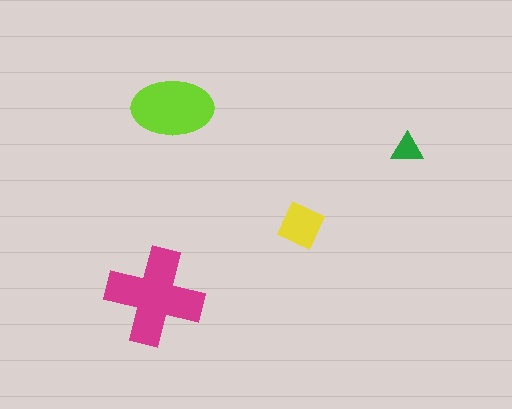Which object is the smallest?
The green triangle.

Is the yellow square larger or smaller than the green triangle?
Larger.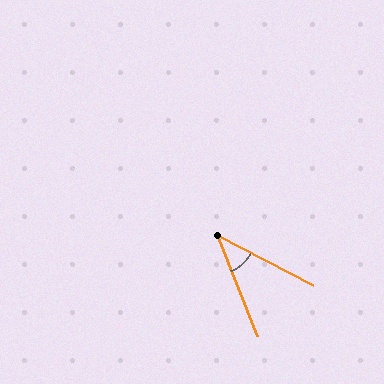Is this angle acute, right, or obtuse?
It is acute.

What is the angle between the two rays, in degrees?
Approximately 40 degrees.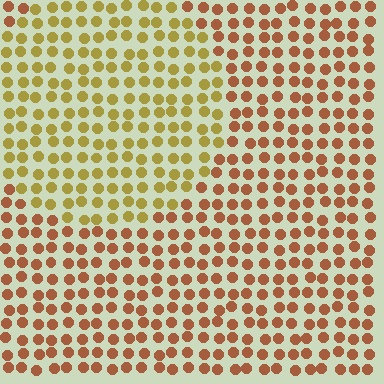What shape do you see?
I see a circle.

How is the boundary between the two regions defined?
The boundary is defined purely by a slight shift in hue (about 35 degrees). Spacing, size, and orientation are identical on both sides.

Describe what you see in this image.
The image is filled with small brown elements in a uniform arrangement. A circle-shaped region is visible where the elements are tinted to a slightly different hue, forming a subtle color boundary.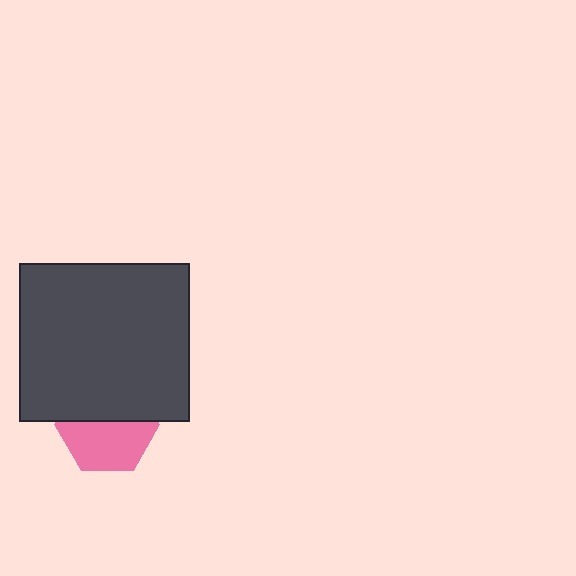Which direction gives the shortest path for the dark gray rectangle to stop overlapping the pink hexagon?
Moving up gives the shortest separation.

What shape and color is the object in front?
The object in front is a dark gray rectangle.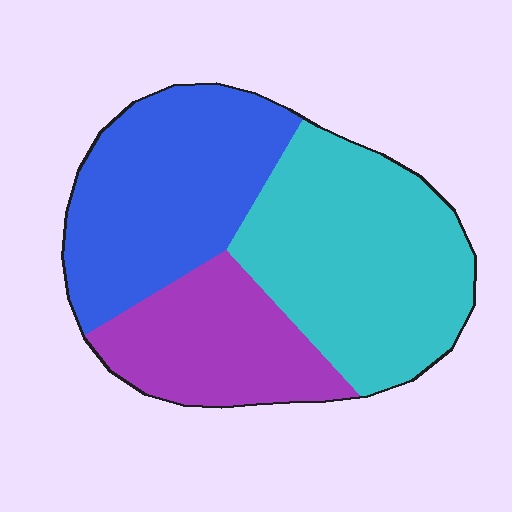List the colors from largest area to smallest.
From largest to smallest: cyan, blue, purple.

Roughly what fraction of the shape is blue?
Blue covers around 35% of the shape.